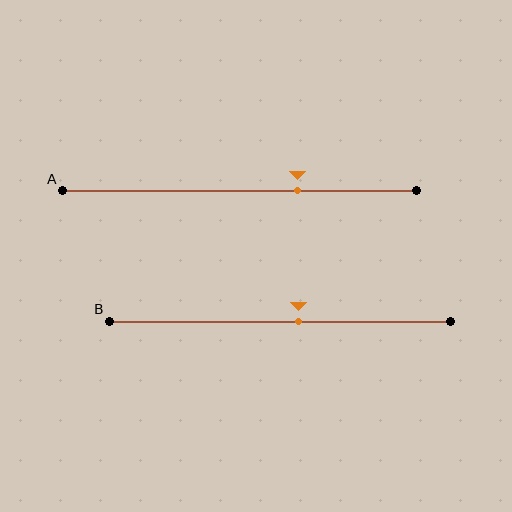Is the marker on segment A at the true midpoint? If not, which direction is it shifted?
No, the marker on segment A is shifted to the right by about 16% of the segment length.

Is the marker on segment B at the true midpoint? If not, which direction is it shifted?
No, the marker on segment B is shifted to the right by about 5% of the segment length.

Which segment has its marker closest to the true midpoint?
Segment B has its marker closest to the true midpoint.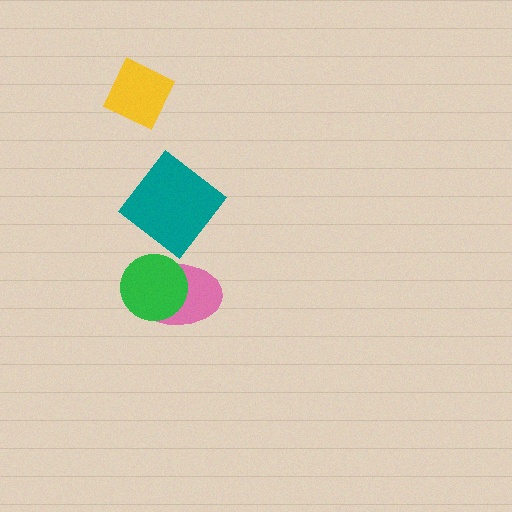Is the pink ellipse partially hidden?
Yes, it is partially covered by another shape.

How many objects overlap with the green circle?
1 object overlaps with the green circle.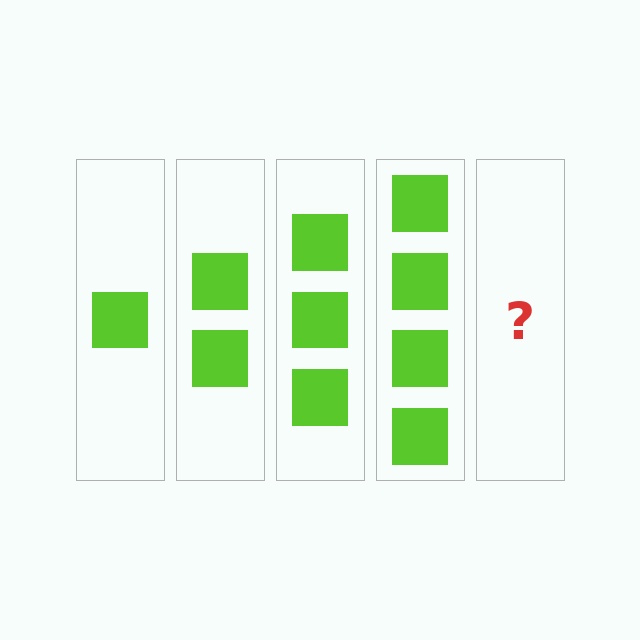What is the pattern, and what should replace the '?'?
The pattern is that each step adds one more square. The '?' should be 5 squares.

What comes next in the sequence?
The next element should be 5 squares.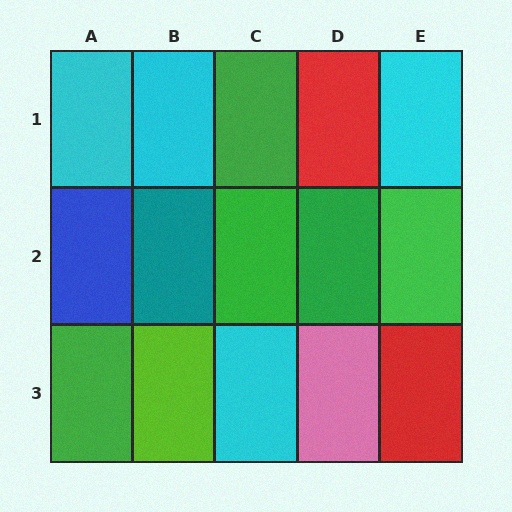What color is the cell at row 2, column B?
Teal.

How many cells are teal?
1 cell is teal.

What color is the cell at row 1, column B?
Cyan.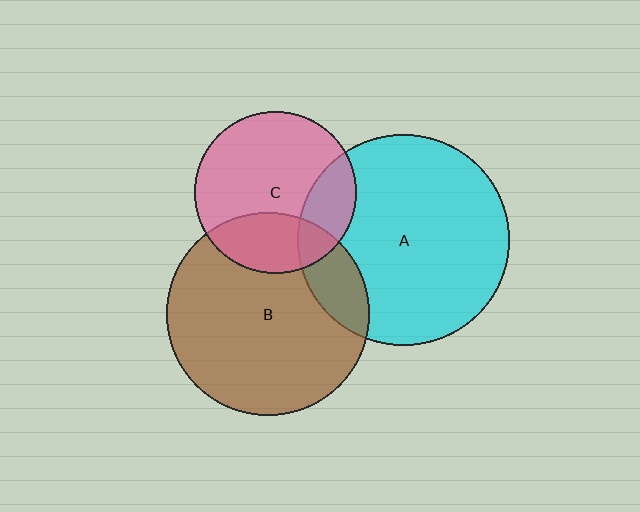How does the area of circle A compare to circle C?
Approximately 1.7 times.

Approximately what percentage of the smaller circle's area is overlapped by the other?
Approximately 20%.